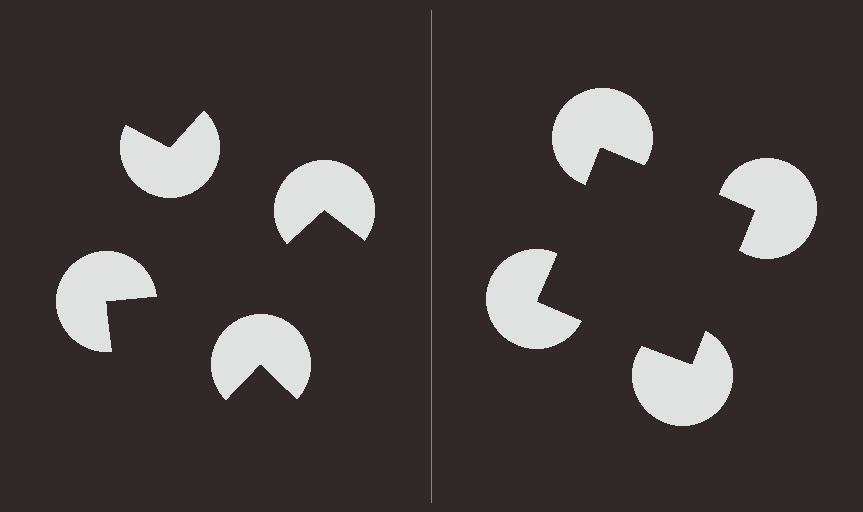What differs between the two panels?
The pac-man discs are positioned identically on both sides; only the wedge orientations differ. On the right they align to a square; on the left they are misaligned.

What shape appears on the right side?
An illusory square.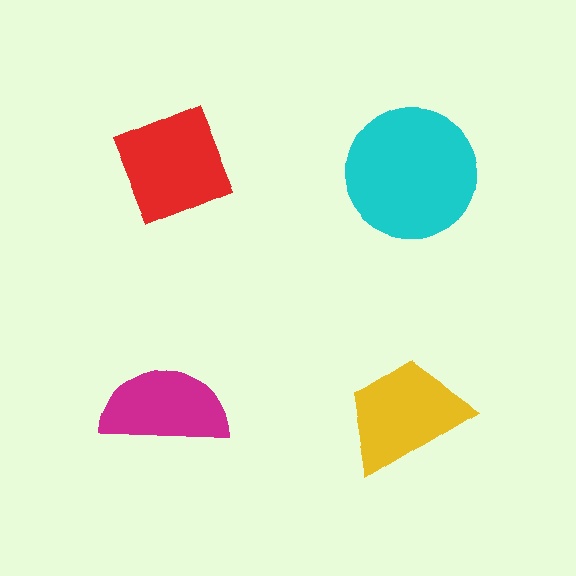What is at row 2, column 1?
A magenta semicircle.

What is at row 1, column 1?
A red diamond.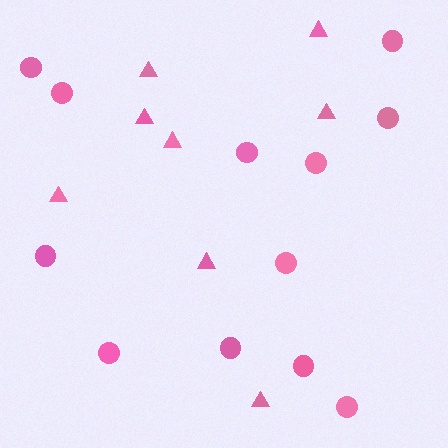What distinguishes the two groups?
There are 2 groups: one group of circles (12) and one group of triangles (8).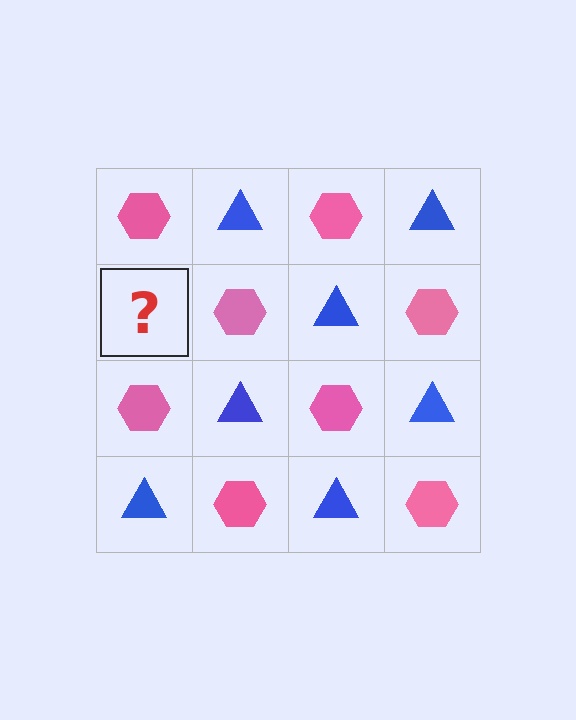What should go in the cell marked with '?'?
The missing cell should contain a blue triangle.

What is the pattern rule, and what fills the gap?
The rule is that it alternates pink hexagon and blue triangle in a checkerboard pattern. The gap should be filled with a blue triangle.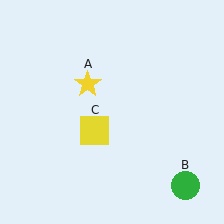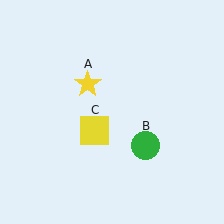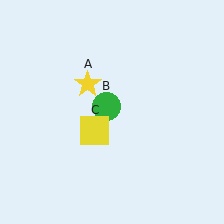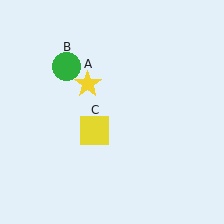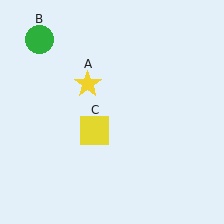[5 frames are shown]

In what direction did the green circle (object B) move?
The green circle (object B) moved up and to the left.